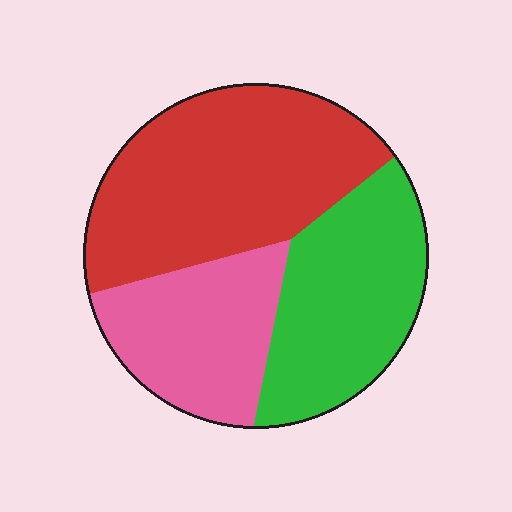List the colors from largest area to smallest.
From largest to smallest: red, green, pink.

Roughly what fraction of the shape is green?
Green covers 31% of the shape.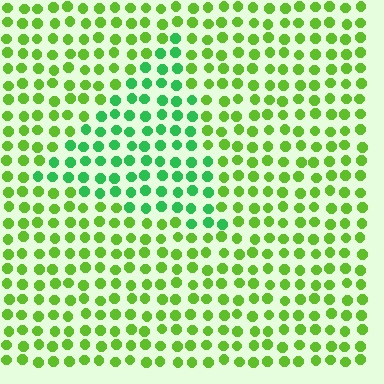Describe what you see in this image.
The image is filled with small lime elements in a uniform arrangement. A triangle-shaped region is visible where the elements are tinted to a slightly different hue, forming a subtle color boundary.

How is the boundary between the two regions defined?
The boundary is defined purely by a slight shift in hue (about 37 degrees). Spacing, size, and orientation are identical on both sides.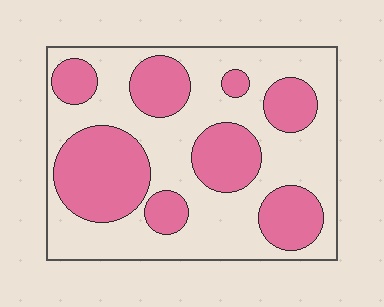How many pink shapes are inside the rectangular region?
8.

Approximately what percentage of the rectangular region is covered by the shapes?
Approximately 40%.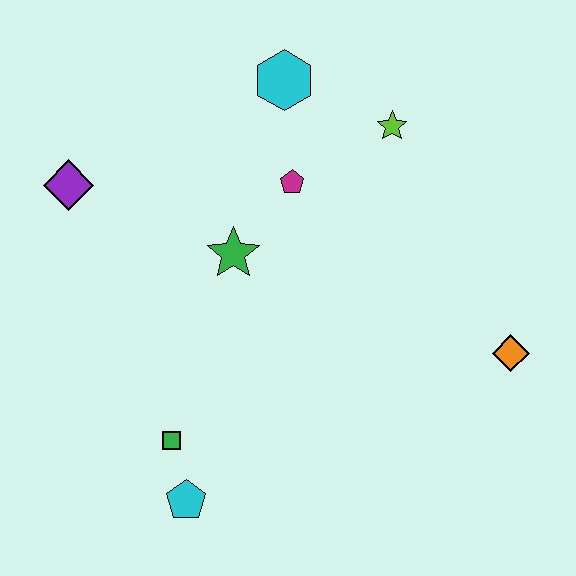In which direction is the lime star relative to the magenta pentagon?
The lime star is to the right of the magenta pentagon.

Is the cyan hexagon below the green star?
No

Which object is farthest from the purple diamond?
The orange diamond is farthest from the purple diamond.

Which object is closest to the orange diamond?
The lime star is closest to the orange diamond.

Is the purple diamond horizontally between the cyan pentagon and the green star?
No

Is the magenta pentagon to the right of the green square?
Yes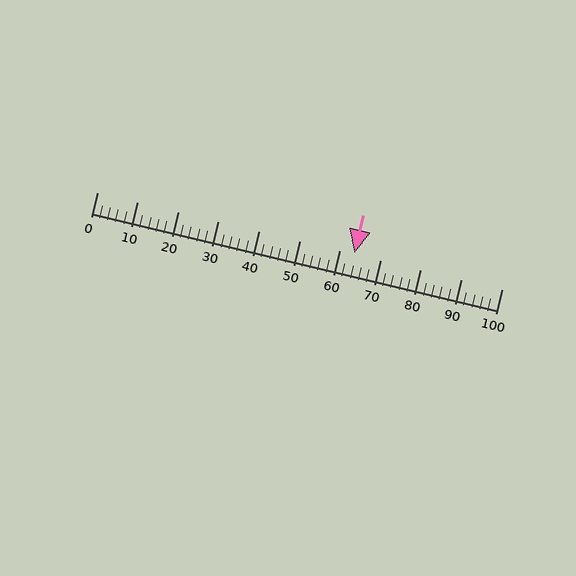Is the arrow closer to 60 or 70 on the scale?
The arrow is closer to 60.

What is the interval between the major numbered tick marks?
The major tick marks are spaced 10 units apart.